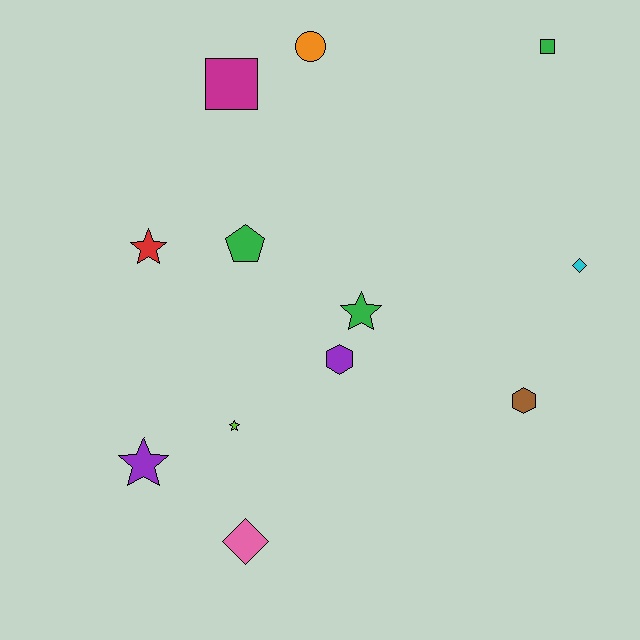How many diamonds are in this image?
There are 2 diamonds.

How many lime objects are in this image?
There is 1 lime object.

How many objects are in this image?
There are 12 objects.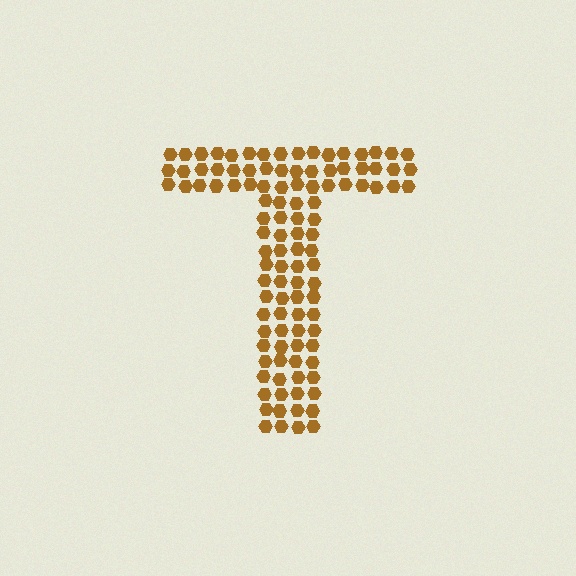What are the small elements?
The small elements are hexagons.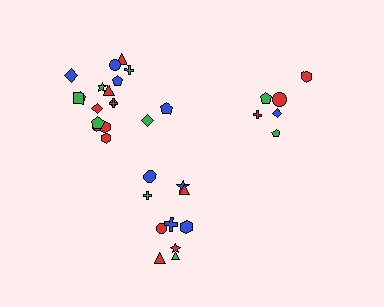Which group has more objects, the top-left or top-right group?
The top-left group.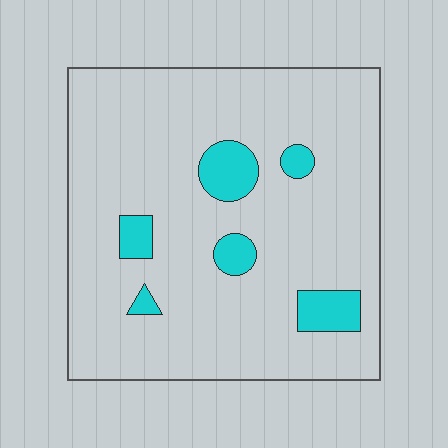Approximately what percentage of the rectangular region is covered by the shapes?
Approximately 10%.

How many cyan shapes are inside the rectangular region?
6.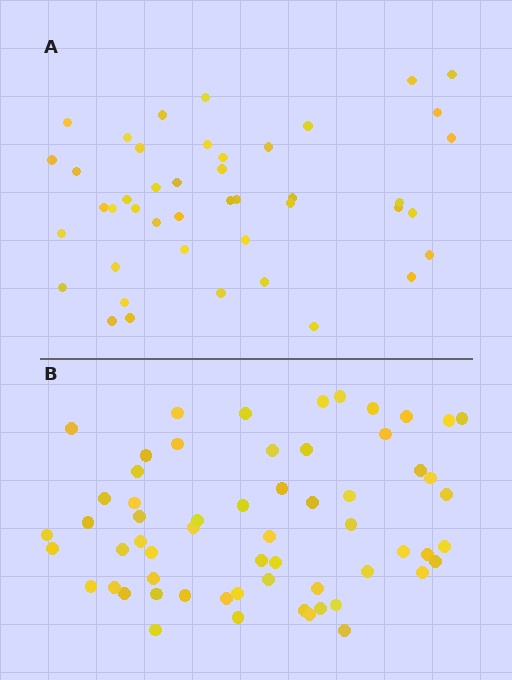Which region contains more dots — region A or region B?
Region B (the bottom region) has more dots.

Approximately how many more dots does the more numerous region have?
Region B has approximately 15 more dots than region A.